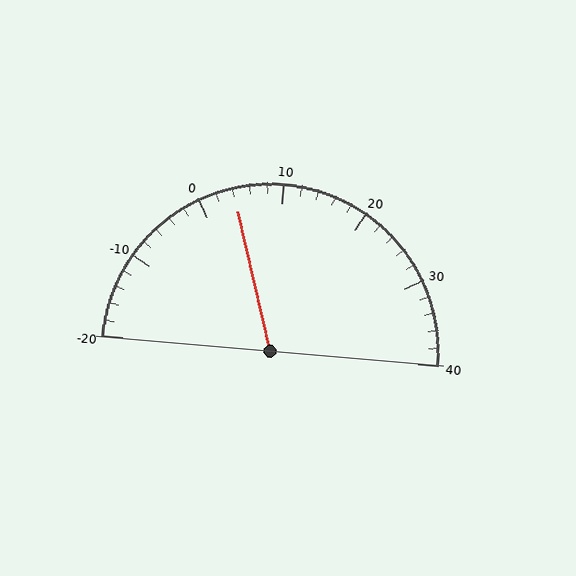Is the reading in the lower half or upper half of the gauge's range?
The reading is in the lower half of the range (-20 to 40).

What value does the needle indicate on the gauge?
The needle indicates approximately 4.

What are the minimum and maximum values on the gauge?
The gauge ranges from -20 to 40.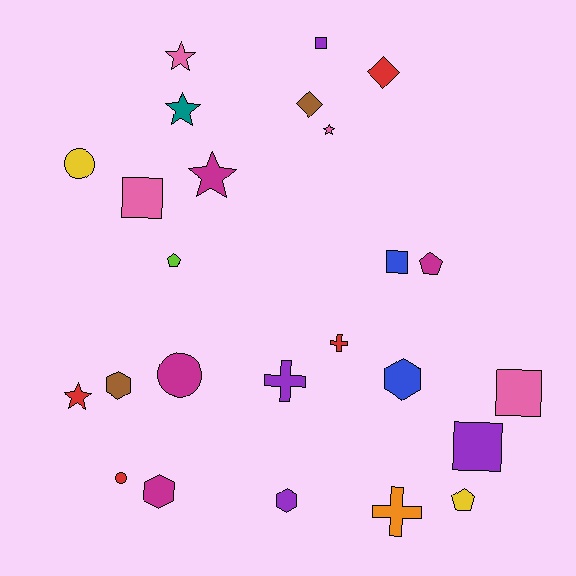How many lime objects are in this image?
There is 1 lime object.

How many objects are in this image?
There are 25 objects.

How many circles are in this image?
There are 3 circles.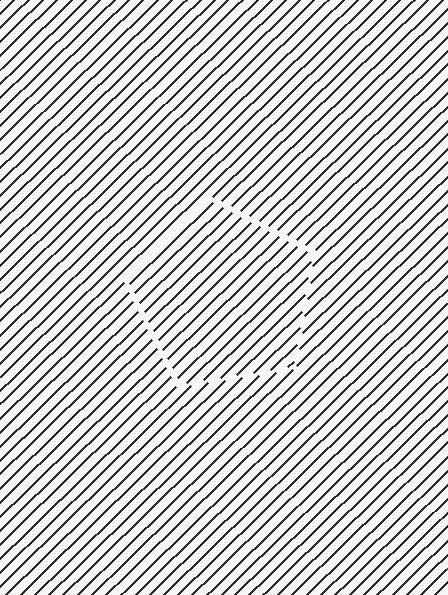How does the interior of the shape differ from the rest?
The interior of the shape contains the same grating, shifted by half a period — the contour is defined by the phase discontinuity where line-ends from the inner and outer gratings abut.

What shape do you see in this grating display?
An illusory pentagon. The interior of the shape contains the same grating, shifted by half a period — the contour is defined by the phase discontinuity where line-ends from the inner and outer gratings abut.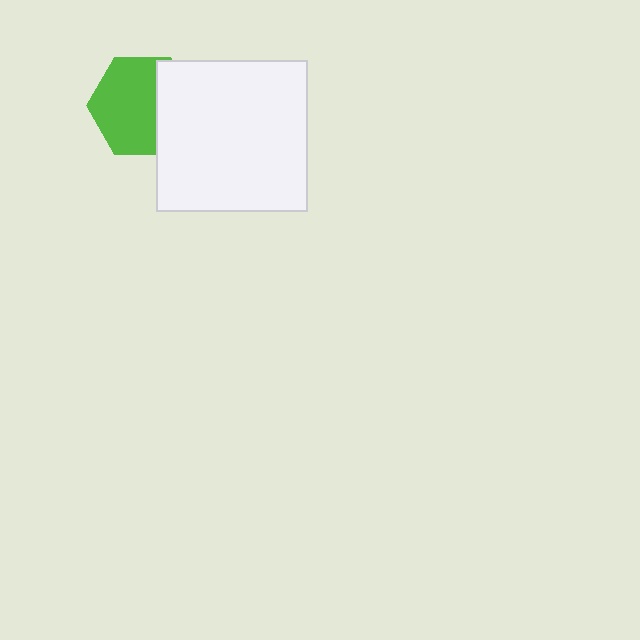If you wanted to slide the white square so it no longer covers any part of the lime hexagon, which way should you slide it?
Slide it right — that is the most direct way to separate the two shapes.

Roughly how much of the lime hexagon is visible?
Most of it is visible (roughly 66%).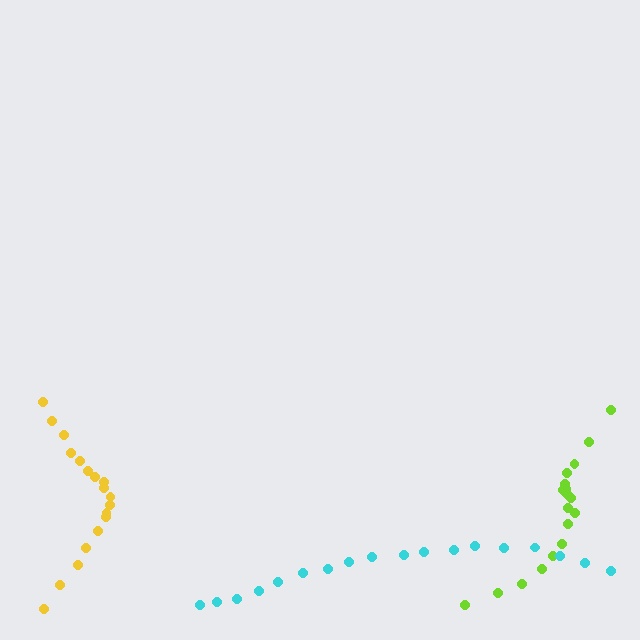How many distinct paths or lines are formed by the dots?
There are 3 distinct paths.